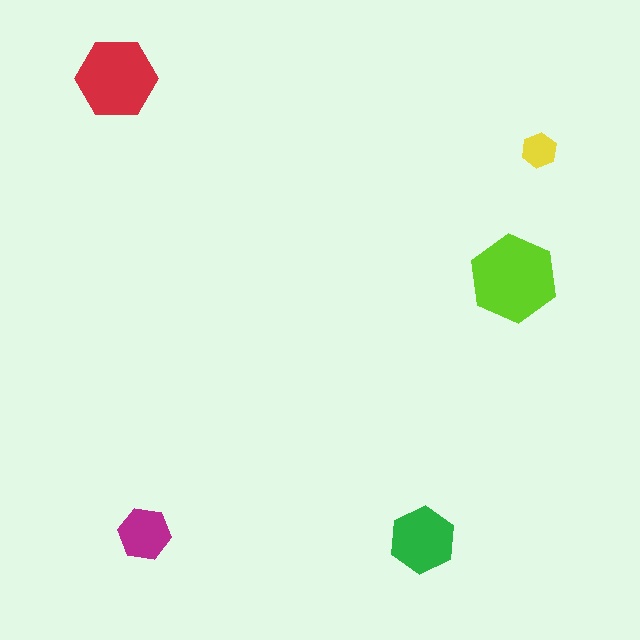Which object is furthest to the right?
The yellow hexagon is rightmost.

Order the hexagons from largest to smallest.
the lime one, the red one, the green one, the magenta one, the yellow one.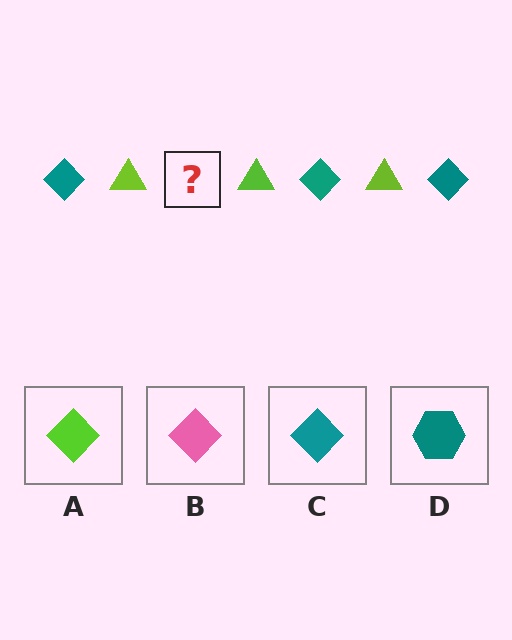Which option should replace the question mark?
Option C.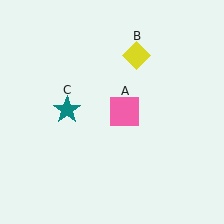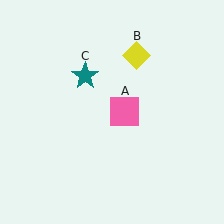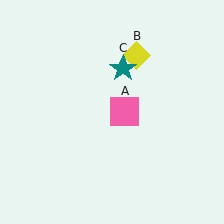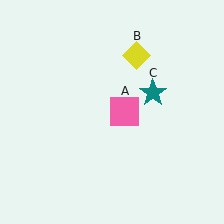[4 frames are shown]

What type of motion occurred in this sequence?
The teal star (object C) rotated clockwise around the center of the scene.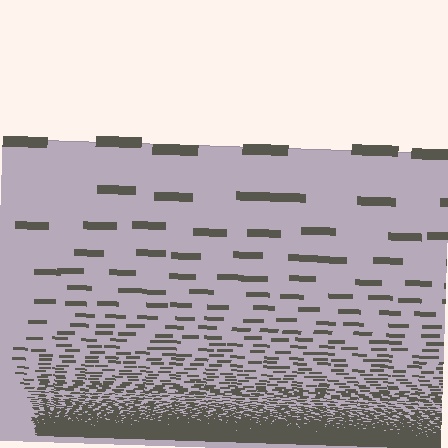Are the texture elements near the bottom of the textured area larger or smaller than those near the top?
Smaller. The gradient is inverted — elements near the bottom are smaller and denser.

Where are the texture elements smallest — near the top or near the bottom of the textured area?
Near the bottom.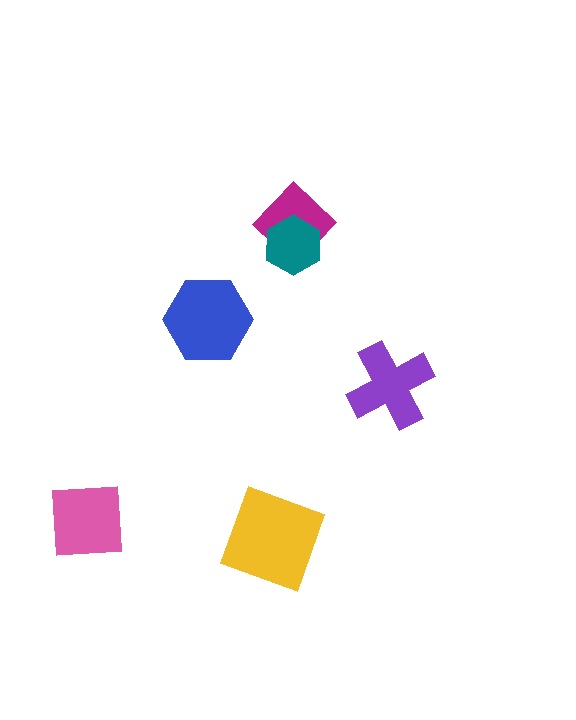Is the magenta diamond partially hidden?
Yes, it is partially covered by another shape.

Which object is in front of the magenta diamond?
The teal hexagon is in front of the magenta diamond.